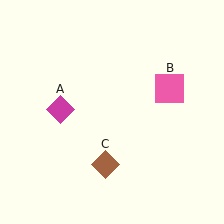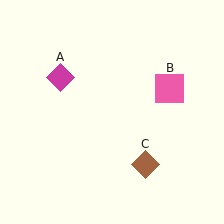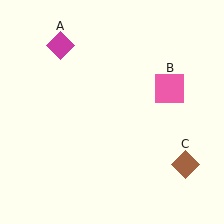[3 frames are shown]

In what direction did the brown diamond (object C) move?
The brown diamond (object C) moved right.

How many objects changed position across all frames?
2 objects changed position: magenta diamond (object A), brown diamond (object C).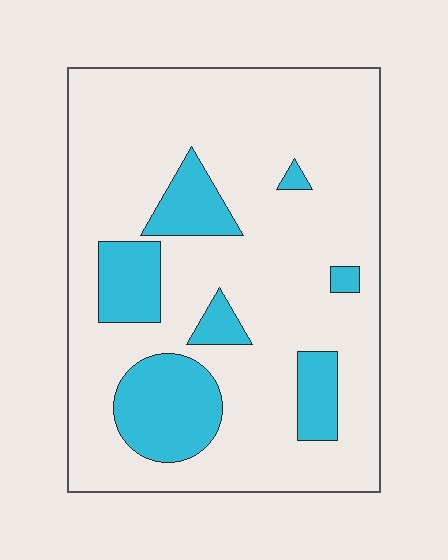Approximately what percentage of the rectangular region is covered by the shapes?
Approximately 20%.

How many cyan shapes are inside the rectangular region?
7.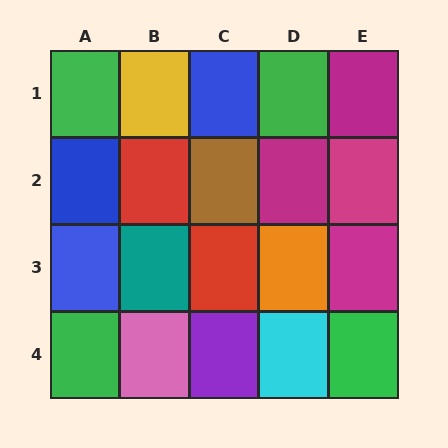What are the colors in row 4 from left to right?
Green, pink, purple, cyan, green.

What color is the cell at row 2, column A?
Blue.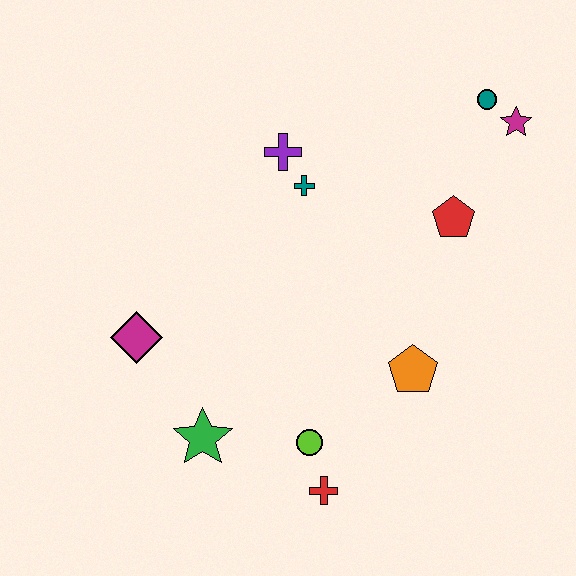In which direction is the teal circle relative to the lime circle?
The teal circle is above the lime circle.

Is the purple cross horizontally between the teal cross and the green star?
Yes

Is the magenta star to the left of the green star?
No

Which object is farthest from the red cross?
The teal circle is farthest from the red cross.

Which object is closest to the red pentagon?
The magenta star is closest to the red pentagon.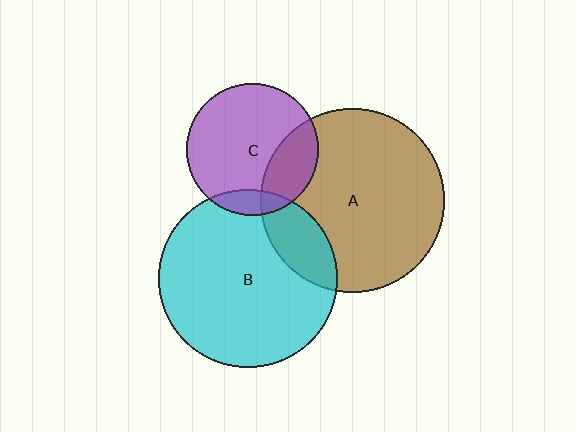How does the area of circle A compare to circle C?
Approximately 1.9 times.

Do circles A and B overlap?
Yes.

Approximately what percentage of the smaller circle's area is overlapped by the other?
Approximately 15%.